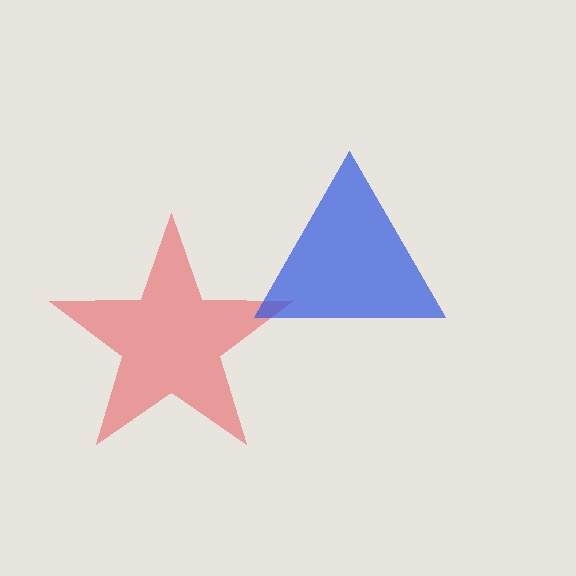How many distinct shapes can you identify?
There are 2 distinct shapes: a red star, a blue triangle.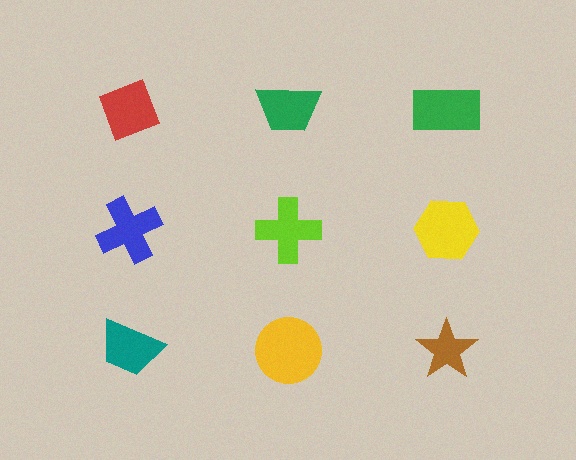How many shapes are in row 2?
3 shapes.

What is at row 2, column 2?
A lime cross.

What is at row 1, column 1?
A red diamond.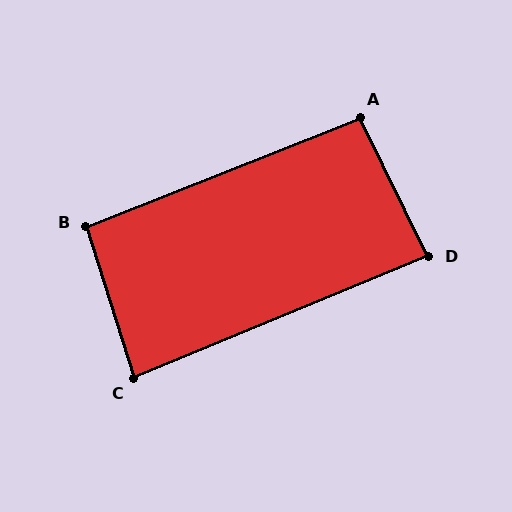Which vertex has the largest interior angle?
A, at approximately 95 degrees.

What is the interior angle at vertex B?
Approximately 94 degrees (approximately right).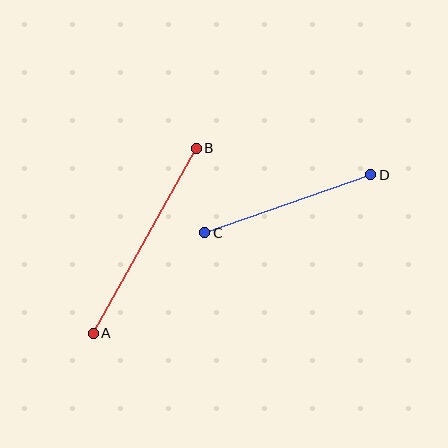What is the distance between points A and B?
The distance is approximately 212 pixels.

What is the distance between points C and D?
The distance is approximately 176 pixels.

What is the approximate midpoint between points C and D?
The midpoint is at approximately (288, 204) pixels.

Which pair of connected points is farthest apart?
Points A and B are farthest apart.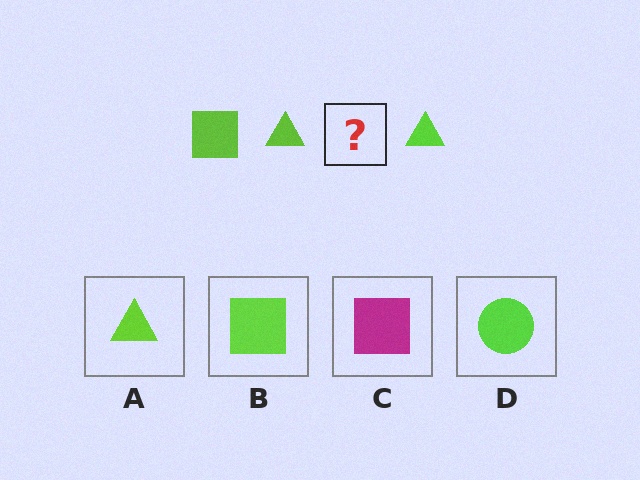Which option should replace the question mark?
Option B.